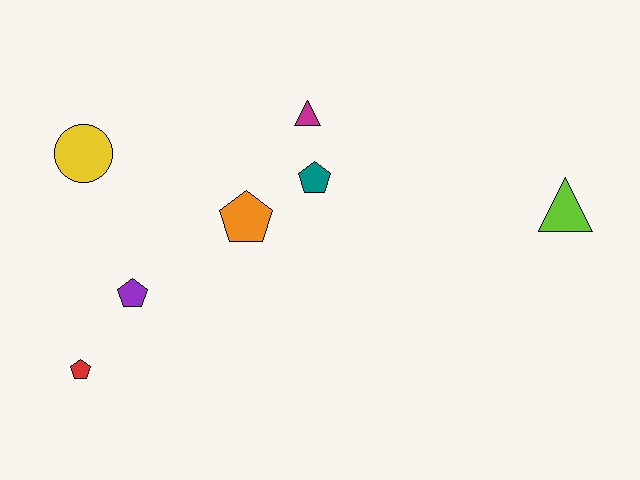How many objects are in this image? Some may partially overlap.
There are 7 objects.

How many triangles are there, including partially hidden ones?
There are 2 triangles.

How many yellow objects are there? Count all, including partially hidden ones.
There is 1 yellow object.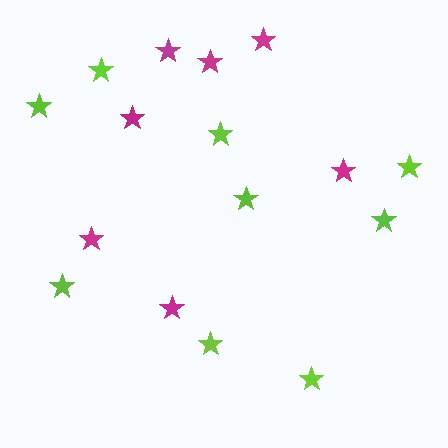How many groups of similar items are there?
There are 2 groups: one group of lime stars (9) and one group of magenta stars (7).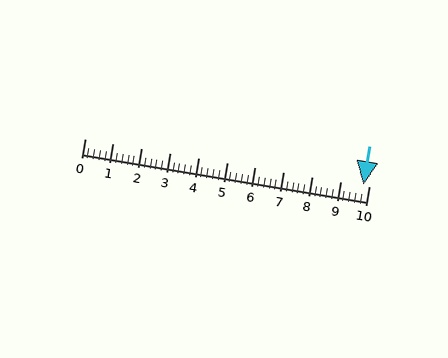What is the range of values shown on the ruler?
The ruler shows values from 0 to 10.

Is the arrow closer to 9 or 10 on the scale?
The arrow is closer to 10.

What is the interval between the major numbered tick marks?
The major tick marks are spaced 1 units apart.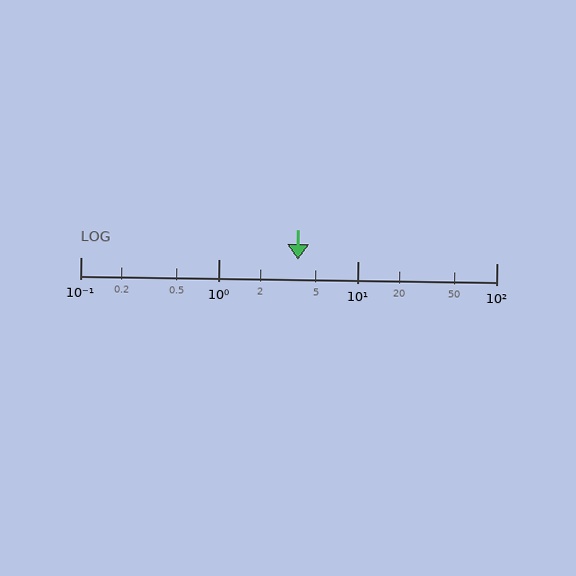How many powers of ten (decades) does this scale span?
The scale spans 3 decades, from 0.1 to 100.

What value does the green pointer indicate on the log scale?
The pointer indicates approximately 3.7.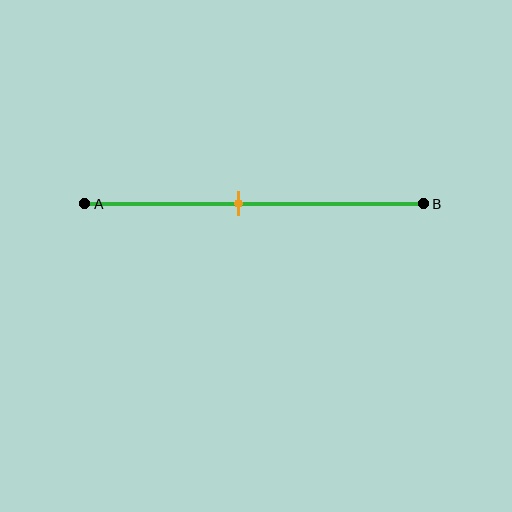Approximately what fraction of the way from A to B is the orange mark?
The orange mark is approximately 45% of the way from A to B.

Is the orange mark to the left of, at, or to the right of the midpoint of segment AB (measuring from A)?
The orange mark is to the left of the midpoint of segment AB.